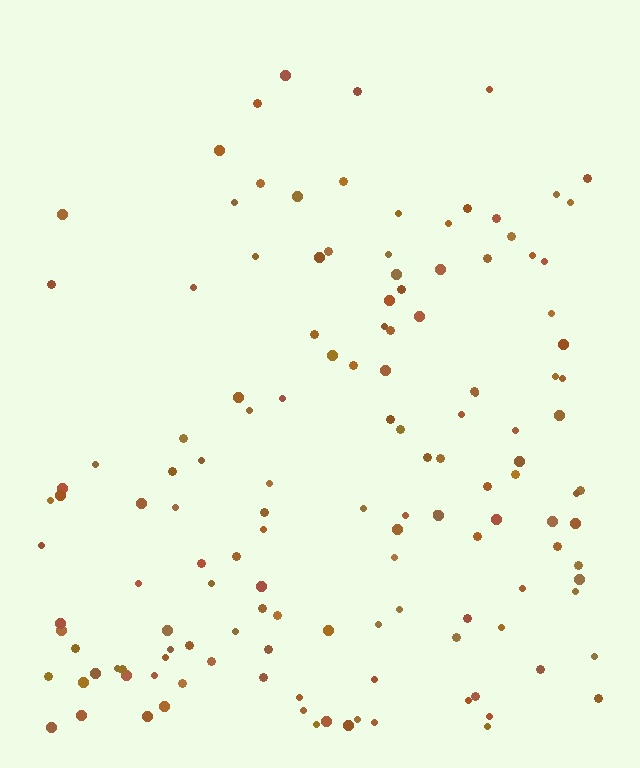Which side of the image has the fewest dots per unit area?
The top.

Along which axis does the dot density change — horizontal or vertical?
Vertical.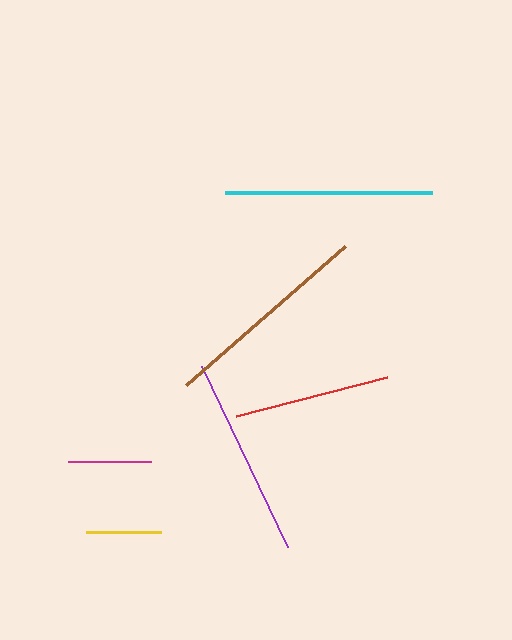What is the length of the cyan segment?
The cyan segment is approximately 207 pixels long.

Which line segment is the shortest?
The yellow line is the shortest at approximately 74 pixels.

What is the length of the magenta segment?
The magenta segment is approximately 83 pixels long.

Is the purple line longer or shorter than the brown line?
The brown line is longer than the purple line.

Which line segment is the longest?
The brown line is the longest at approximately 211 pixels.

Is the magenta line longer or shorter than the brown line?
The brown line is longer than the magenta line.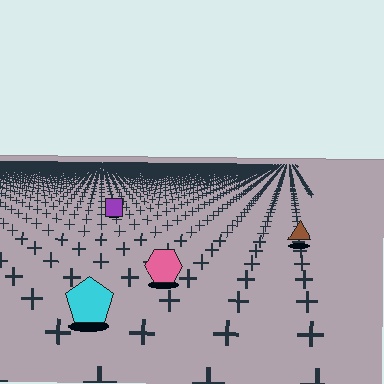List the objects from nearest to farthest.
From nearest to farthest: the cyan pentagon, the pink hexagon, the brown triangle, the purple square.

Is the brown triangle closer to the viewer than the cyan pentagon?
No. The cyan pentagon is closer — you can tell from the texture gradient: the ground texture is coarser near it.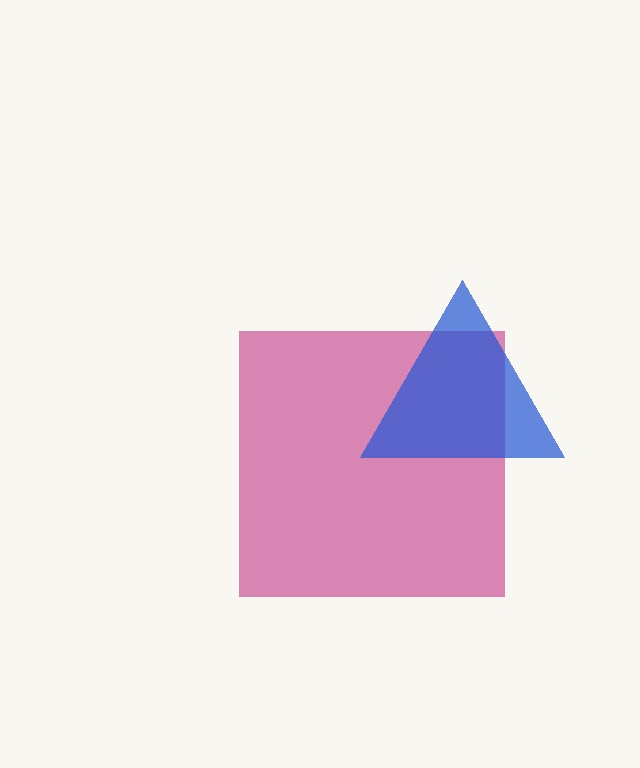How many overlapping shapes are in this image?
There are 2 overlapping shapes in the image.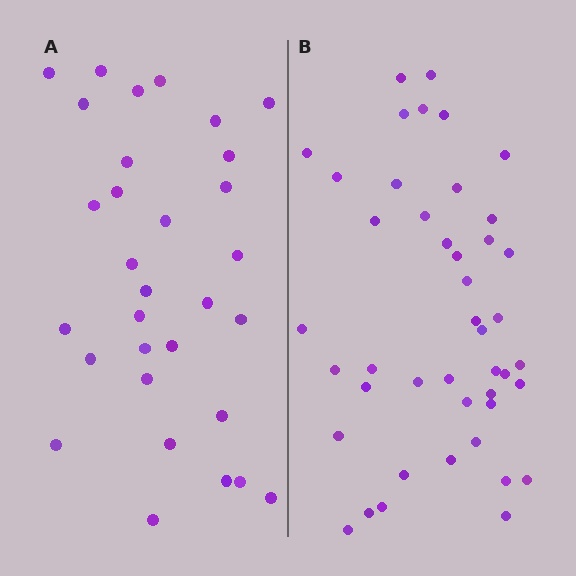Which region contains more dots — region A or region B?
Region B (the right region) has more dots.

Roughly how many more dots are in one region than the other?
Region B has approximately 15 more dots than region A.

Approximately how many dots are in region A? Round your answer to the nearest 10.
About 30 dots. (The exact count is 31, which rounds to 30.)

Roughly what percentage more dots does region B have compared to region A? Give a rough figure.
About 40% more.